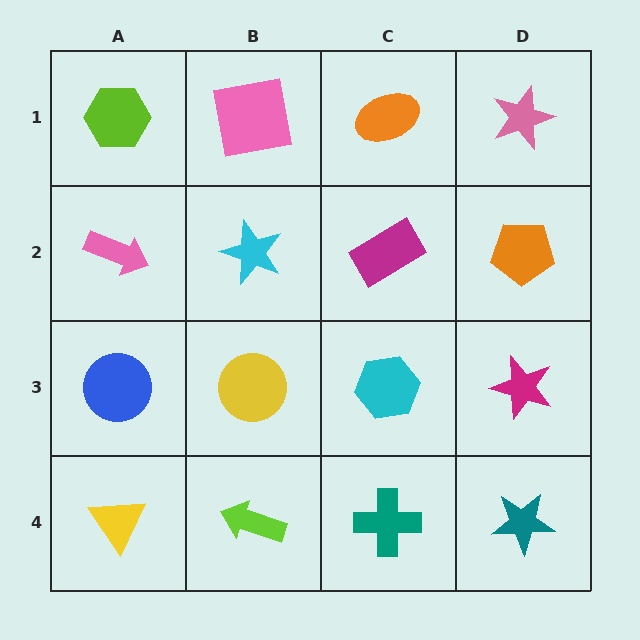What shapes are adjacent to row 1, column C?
A magenta rectangle (row 2, column C), a pink square (row 1, column B), a pink star (row 1, column D).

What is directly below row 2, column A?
A blue circle.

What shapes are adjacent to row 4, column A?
A blue circle (row 3, column A), a lime arrow (row 4, column B).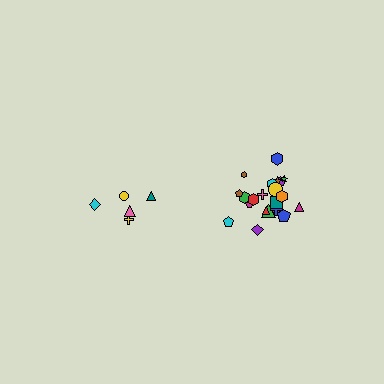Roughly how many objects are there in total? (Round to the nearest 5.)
Roughly 25 objects in total.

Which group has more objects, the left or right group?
The right group.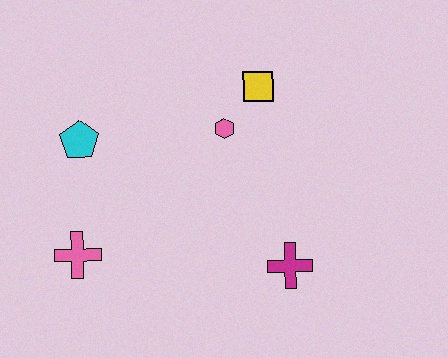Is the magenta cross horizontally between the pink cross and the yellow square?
No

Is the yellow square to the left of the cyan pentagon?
No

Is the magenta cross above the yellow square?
No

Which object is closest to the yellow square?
The pink hexagon is closest to the yellow square.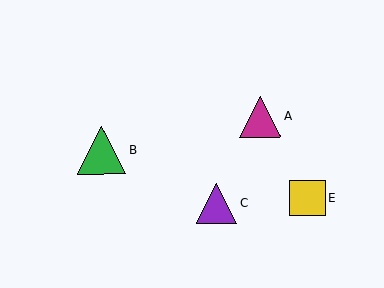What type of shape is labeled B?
Shape B is a green triangle.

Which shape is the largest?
The green triangle (labeled B) is the largest.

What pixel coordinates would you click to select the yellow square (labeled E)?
Click at (308, 198) to select the yellow square E.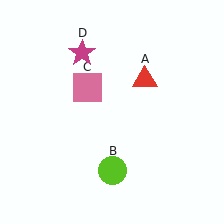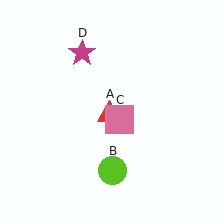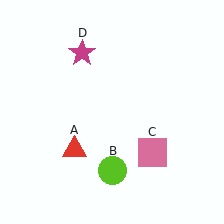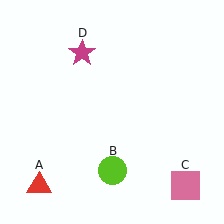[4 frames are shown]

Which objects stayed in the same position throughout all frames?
Lime circle (object B) and magenta star (object D) remained stationary.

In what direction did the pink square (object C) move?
The pink square (object C) moved down and to the right.